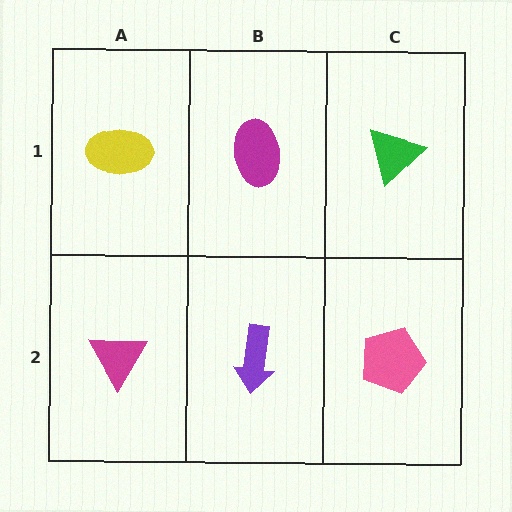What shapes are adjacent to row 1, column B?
A purple arrow (row 2, column B), a yellow ellipse (row 1, column A), a green triangle (row 1, column C).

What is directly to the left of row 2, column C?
A purple arrow.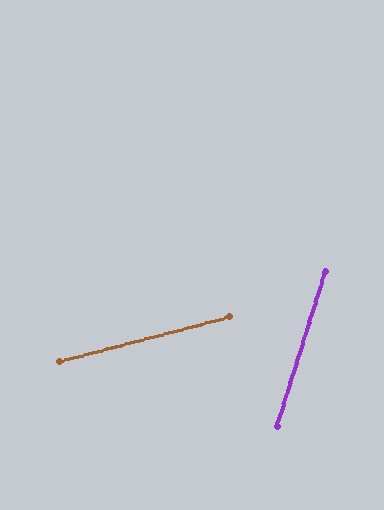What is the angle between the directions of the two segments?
Approximately 58 degrees.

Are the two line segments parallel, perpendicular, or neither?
Neither parallel nor perpendicular — they differ by about 58°.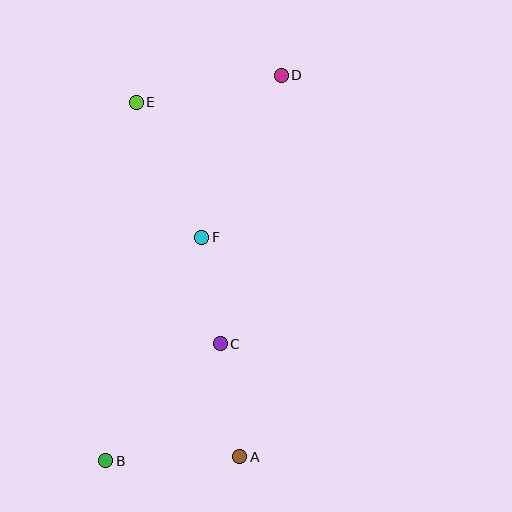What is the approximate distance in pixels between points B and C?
The distance between B and C is approximately 164 pixels.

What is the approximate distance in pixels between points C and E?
The distance between C and E is approximately 256 pixels.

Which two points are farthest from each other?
Points B and D are farthest from each other.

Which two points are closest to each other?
Points C and F are closest to each other.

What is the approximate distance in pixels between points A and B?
The distance between A and B is approximately 134 pixels.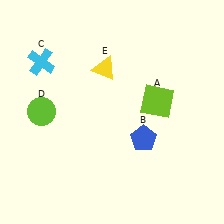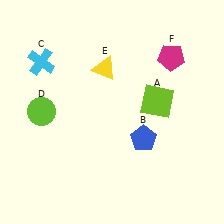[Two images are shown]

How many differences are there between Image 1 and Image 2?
There is 1 difference between the two images.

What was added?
A magenta pentagon (F) was added in Image 2.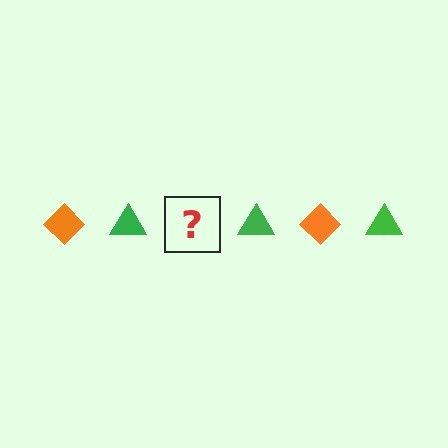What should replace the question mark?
The question mark should be replaced with an orange diamond.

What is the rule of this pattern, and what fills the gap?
The rule is that the pattern alternates between orange diamond and green triangle. The gap should be filled with an orange diamond.